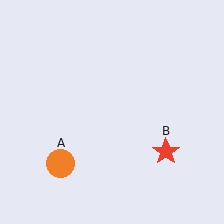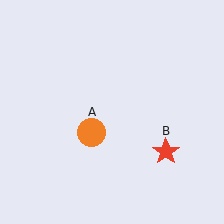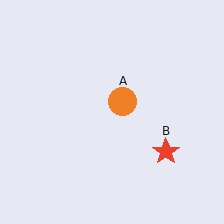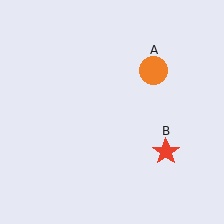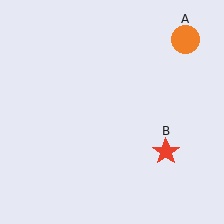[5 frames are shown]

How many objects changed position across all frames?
1 object changed position: orange circle (object A).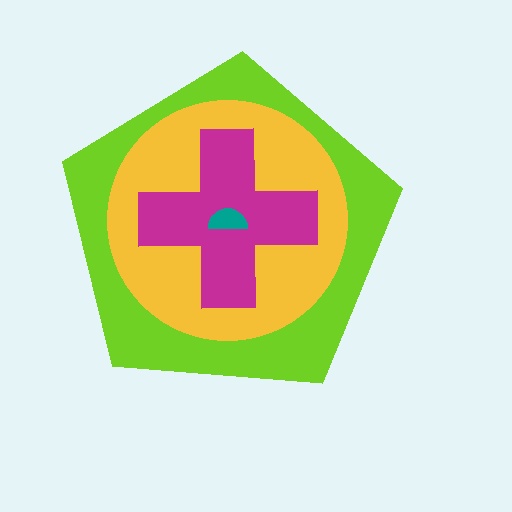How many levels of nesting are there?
4.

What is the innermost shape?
The teal semicircle.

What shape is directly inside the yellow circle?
The magenta cross.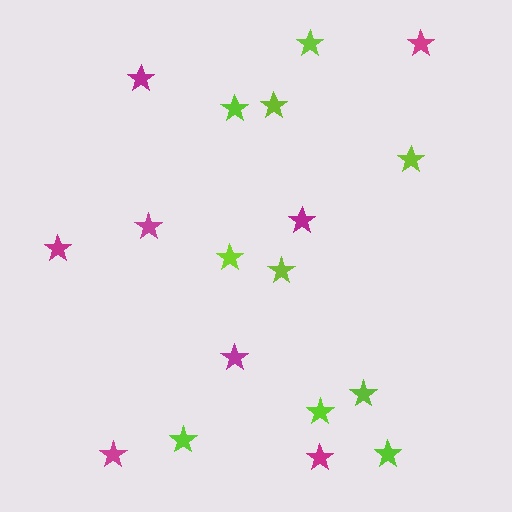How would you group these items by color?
There are 2 groups: one group of lime stars (10) and one group of magenta stars (8).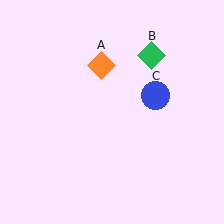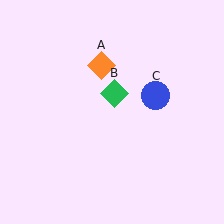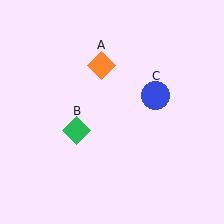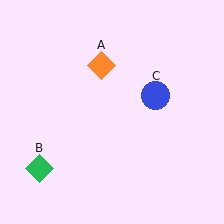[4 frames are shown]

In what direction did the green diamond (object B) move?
The green diamond (object B) moved down and to the left.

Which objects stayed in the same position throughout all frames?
Orange diamond (object A) and blue circle (object C) remained stationary.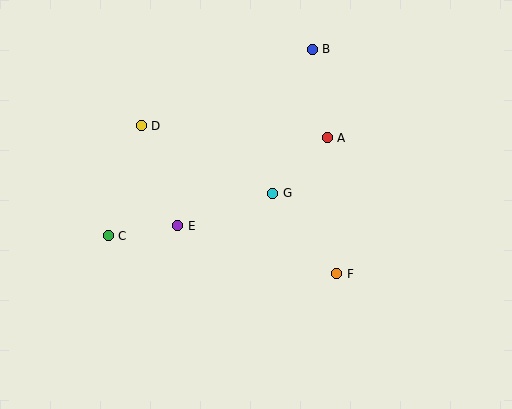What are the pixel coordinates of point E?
Point E is at (178, 226).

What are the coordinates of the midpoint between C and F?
The midpoint between C and F is at (223, 255).